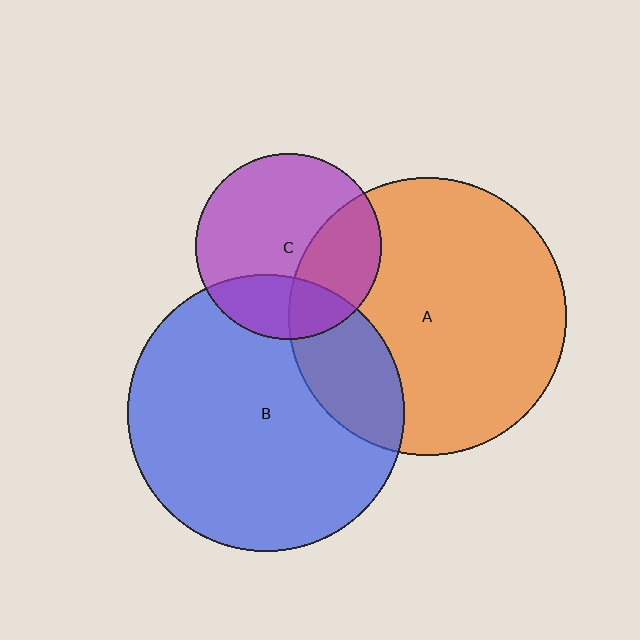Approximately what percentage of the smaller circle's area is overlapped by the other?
Approximately 35%.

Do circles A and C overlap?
Yes.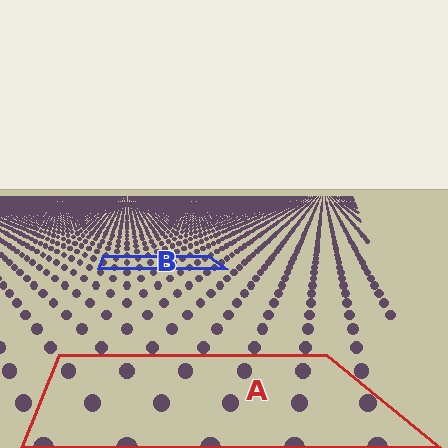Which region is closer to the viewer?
Region A is closer. The texture elements there are larger and more spread out.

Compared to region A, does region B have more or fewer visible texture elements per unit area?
Region B has more texture elements per unit area — they are packed more densely because it is farther away.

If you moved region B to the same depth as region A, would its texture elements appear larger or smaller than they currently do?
They would appear larger. At a closer depth, the same texture elements are projected at a bigger on-screen size.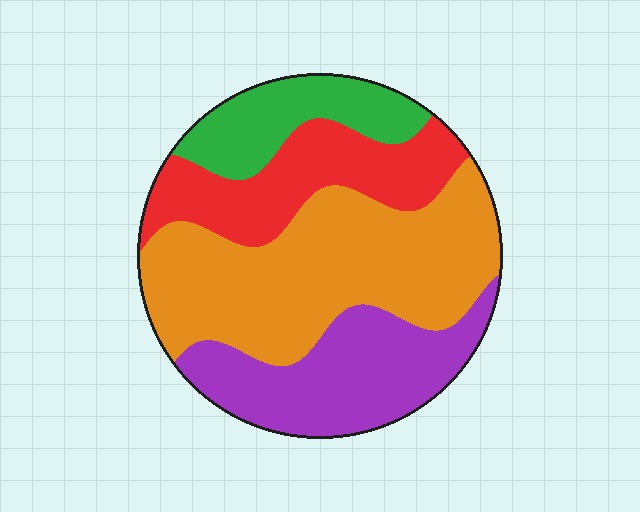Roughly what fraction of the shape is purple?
Purple covers around 25% of the shape.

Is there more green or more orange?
Orange.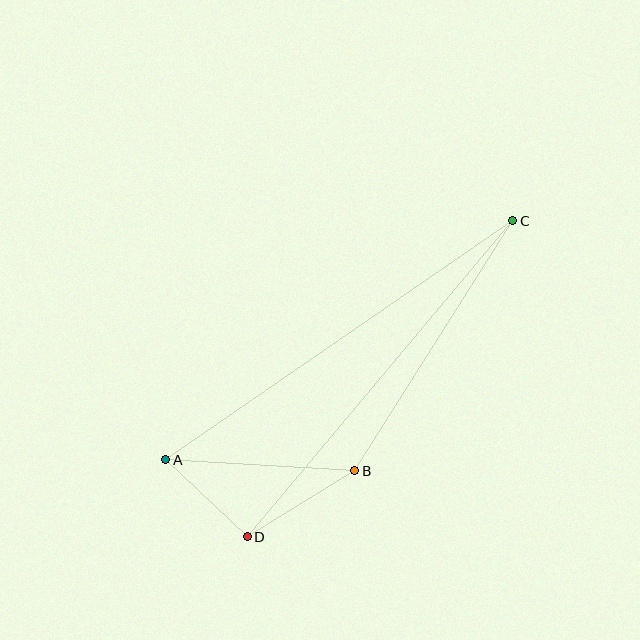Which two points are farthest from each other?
Points A and C are farthest from each other.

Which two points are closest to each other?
Points A and D are closest to each other.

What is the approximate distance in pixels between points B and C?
The distance between B and C is approximately 296 pixels.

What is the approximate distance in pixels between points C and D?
The distance between C and D is approximately 413 pixels.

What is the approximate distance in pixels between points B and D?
The distance between B and D is approximately 127 pixels.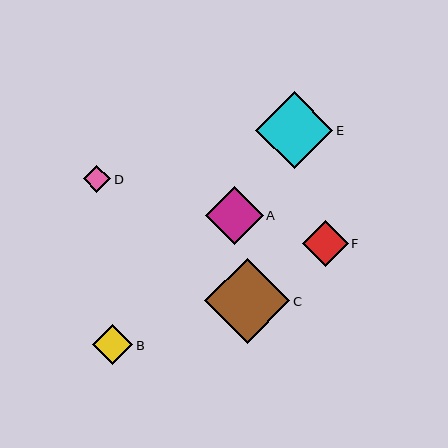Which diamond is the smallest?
Diamond D is the smallest with a size of approximately 27 pixels.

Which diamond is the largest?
Diamond C is the largest with a size of approximately 85 pixels.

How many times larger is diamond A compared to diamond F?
Diamond A is approximately 1.3 times the size of diamond F.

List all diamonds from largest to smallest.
From largest to smallest: C, E, A, F, B, D.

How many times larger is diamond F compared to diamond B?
Diamond F is approximately 1.1 times the size of diamond B.